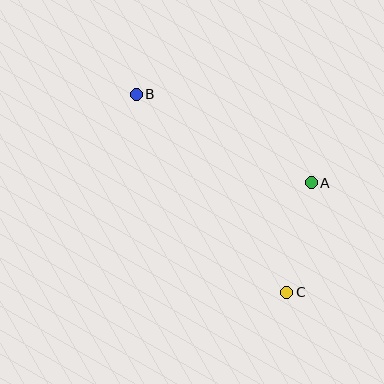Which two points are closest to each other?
Points A and C are closest to each other.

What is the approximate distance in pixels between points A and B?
The distance between A and B is approximately 196 pixels.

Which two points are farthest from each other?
Points B and C are farthest from each other.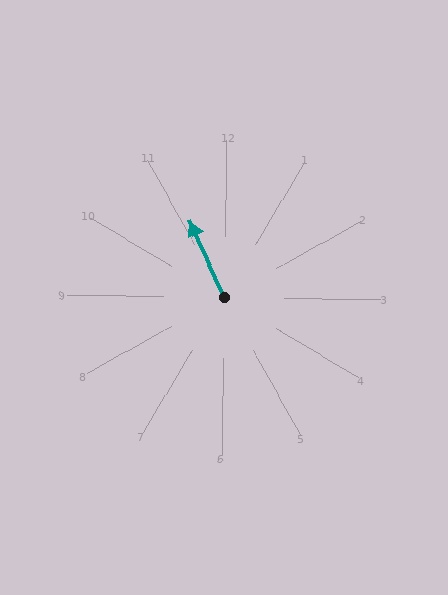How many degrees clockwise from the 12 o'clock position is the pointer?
Approximately 335 degrees.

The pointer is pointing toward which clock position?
Roughly 11 o'clock.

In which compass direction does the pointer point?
Northwest.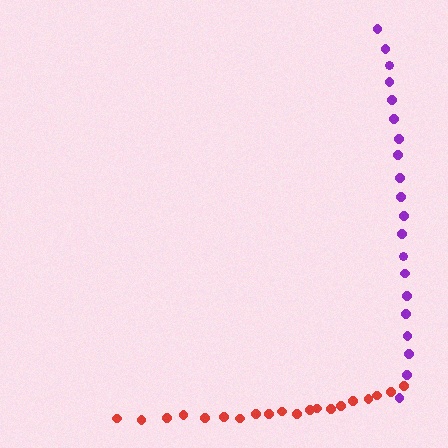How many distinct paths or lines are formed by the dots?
There are 2 distinct paths.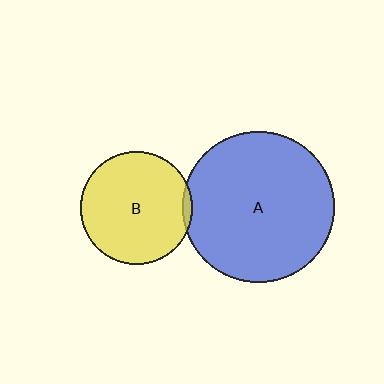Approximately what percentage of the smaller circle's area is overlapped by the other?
Approximately 5%.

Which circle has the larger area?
Circle A (blue).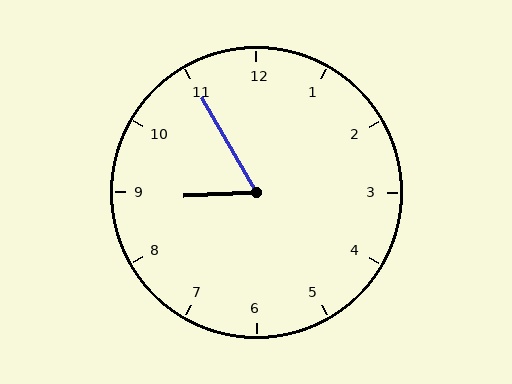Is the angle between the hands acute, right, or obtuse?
It is acute.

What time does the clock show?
8:55.